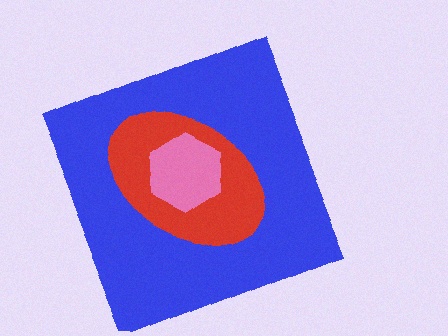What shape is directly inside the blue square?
The red ellipse.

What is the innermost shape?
The pink hexagon.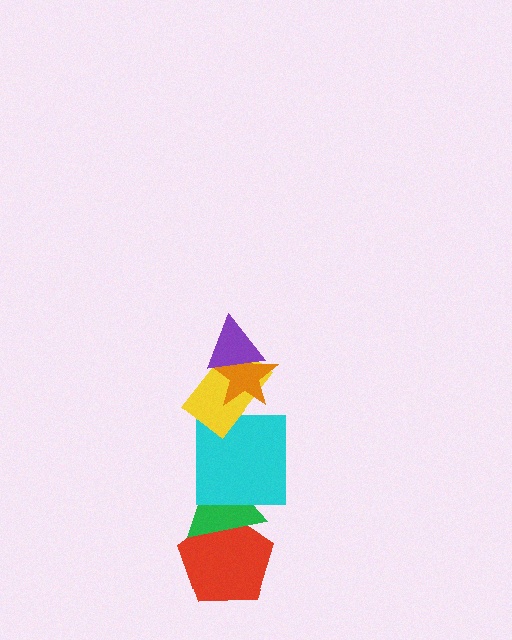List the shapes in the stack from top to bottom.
From top to bottom: the purple triangle, the orange star, the yellow rectangle, the cyan square, the green triangle, the red pentagon.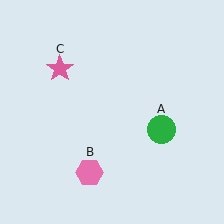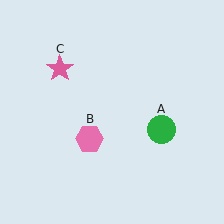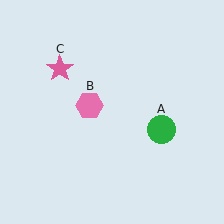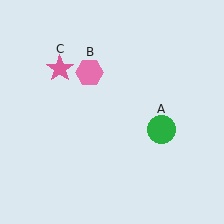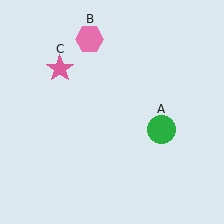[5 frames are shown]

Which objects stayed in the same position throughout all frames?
Green circle (object A) and pink star (object C) remained stationary.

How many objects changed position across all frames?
1 object changed position: pink hexagon (object B).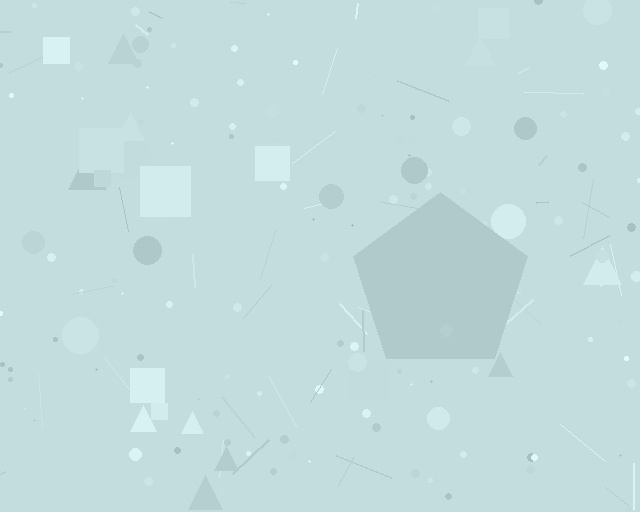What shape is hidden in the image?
A pentagon is hidden in the image.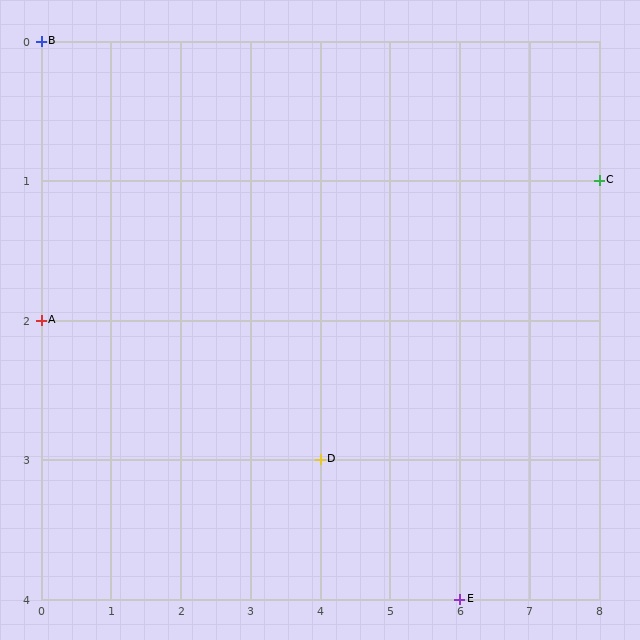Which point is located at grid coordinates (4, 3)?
Point D is at (4, 3).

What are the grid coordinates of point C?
Point C is at grid coordinates (8, 1).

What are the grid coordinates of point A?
Point A is at grid coordinates (0, 2).